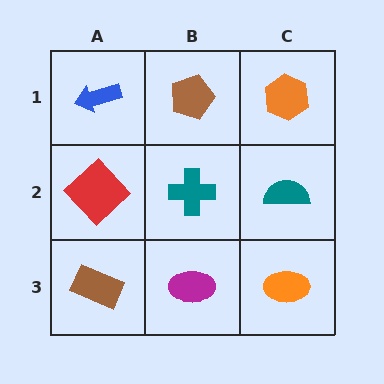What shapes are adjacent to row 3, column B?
A teal cross (row 2, column B), a brown rectangle (row 3, column A), an orange ellipse (row 3, column C).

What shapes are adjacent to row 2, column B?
A brown pentagon (row 1, column B), a magenta ellipse (row 3, column B), a red diamond (row 2, column A), a teal semicircle (row 2, column C).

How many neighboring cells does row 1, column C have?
2.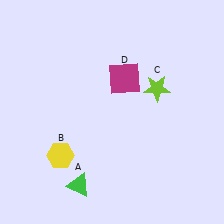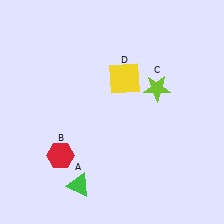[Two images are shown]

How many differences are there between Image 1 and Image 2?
There are 2 differences between the two images.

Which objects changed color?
B changed from yellow to red. D changed from magenta to yellow.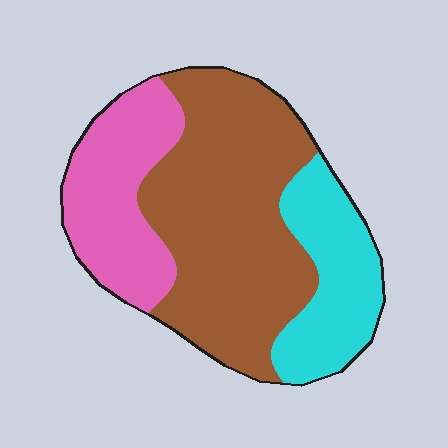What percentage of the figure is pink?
Pink takes up about one quarter (1/4) of the figure.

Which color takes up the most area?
Brown, at roughly 55%.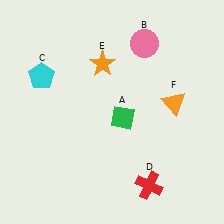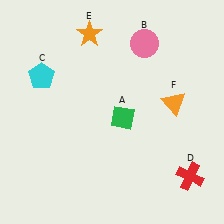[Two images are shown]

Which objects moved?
The objects that moved are: the red cross (D), the orange star (E).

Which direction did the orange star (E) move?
The orange star (E) moved up.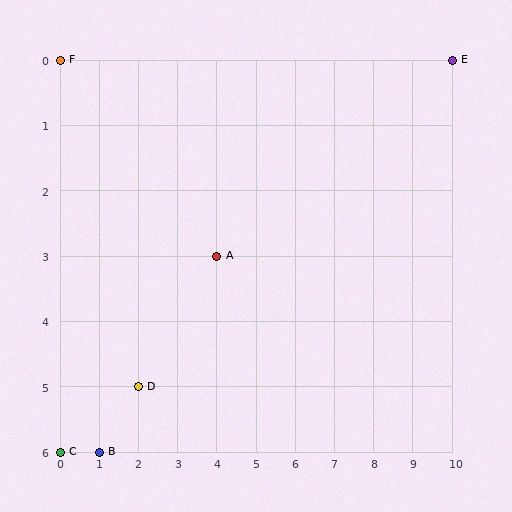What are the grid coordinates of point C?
Point C is at grid coordinates (0, 6).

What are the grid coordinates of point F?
Point F is at grid coordinates (0, 0).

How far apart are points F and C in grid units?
Points F and C are 6 rows apart.